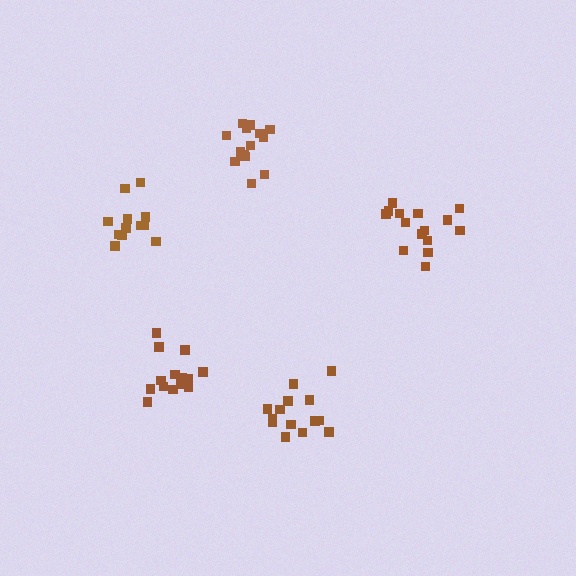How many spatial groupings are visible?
There are 5 spatial groupings.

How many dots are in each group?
Group 1: 15 dots, Group 2: 12 dots, Group 3: 15 dots, Group 4: 14 dots, Group 5: 14 dots (70 total).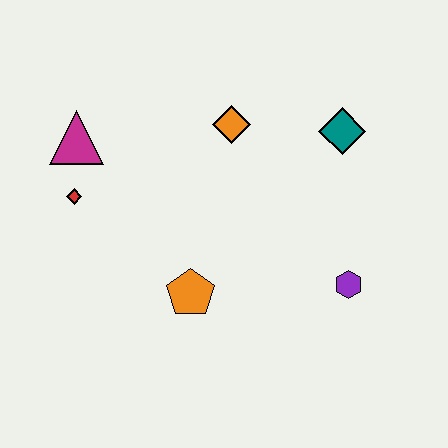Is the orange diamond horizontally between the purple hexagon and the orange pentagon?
Yes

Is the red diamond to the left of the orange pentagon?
Yes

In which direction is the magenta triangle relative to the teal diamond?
The magenta triangle is to the left of the teal diamond.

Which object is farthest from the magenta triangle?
The purple hexagon is farthest from the magenta triangle.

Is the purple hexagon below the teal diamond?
Yes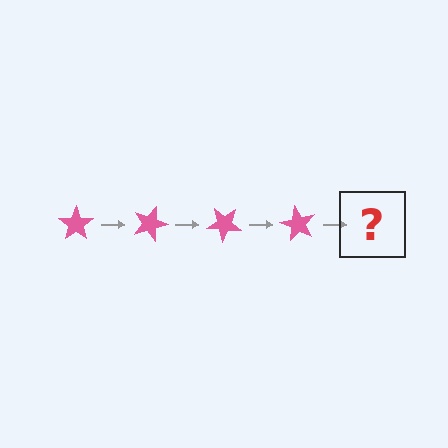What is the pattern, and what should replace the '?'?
The pattern is that the star rotates 20 degrees each step. The '?' should be a pink star rotated 80 degrees.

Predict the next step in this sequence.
The next step is a pink star rotated 80 degrees.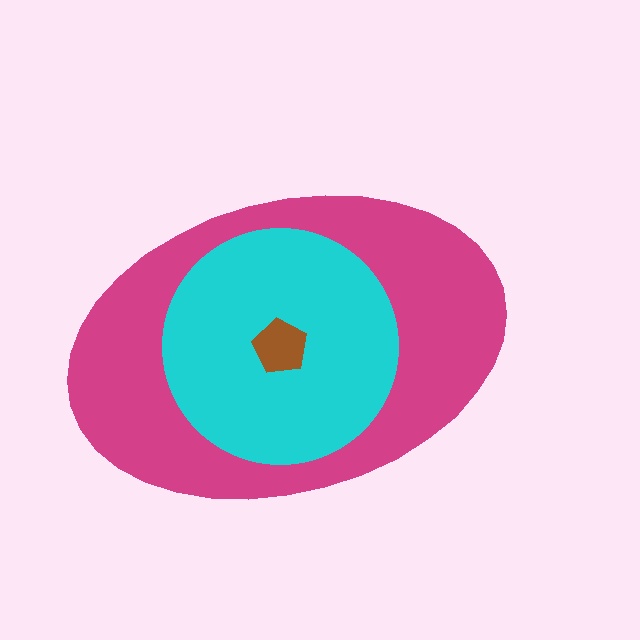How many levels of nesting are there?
3.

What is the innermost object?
The brown pentagon.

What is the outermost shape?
The magenta ellipse.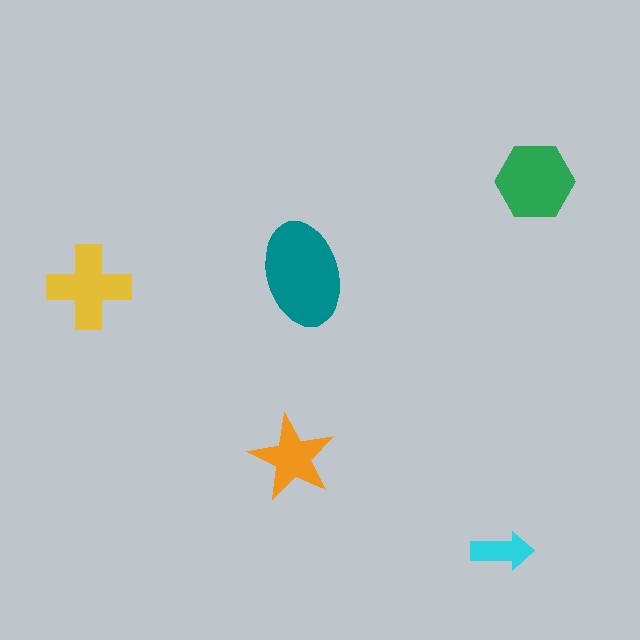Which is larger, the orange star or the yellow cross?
The yellow cross.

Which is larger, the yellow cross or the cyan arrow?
The yellow cross.